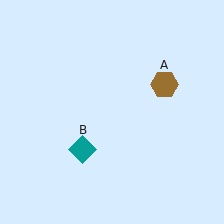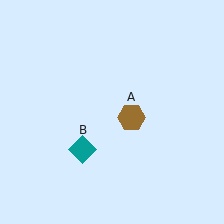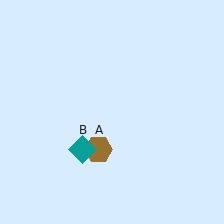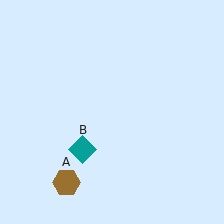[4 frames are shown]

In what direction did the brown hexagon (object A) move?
The brown hexagon (object A) moved down and to the left.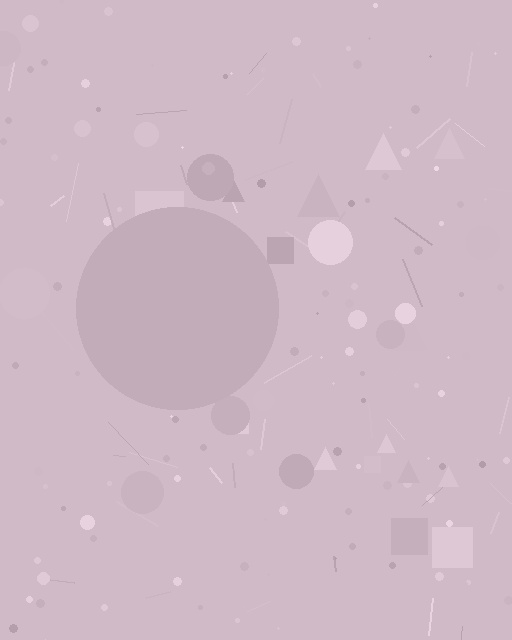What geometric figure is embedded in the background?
A circle is embedded in the background.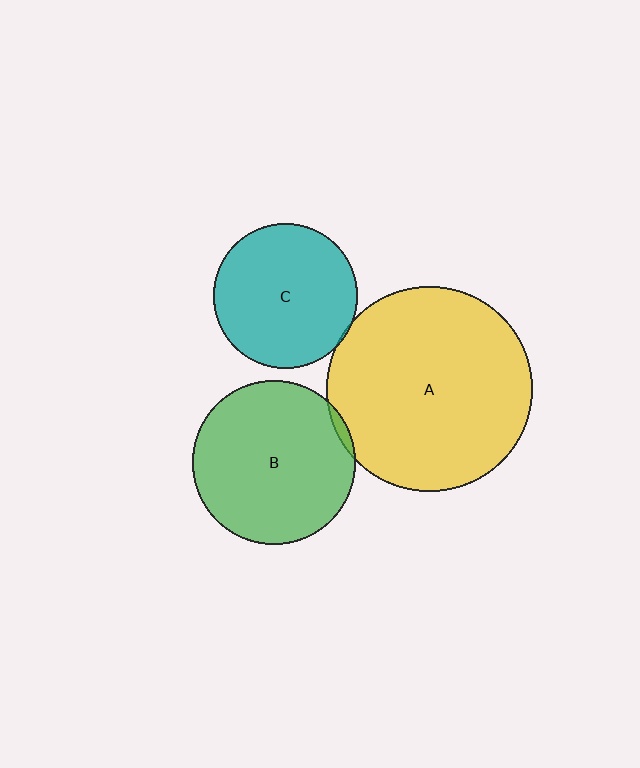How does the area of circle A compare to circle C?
Approximately 2.0 times.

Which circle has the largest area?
Circle A (yellow).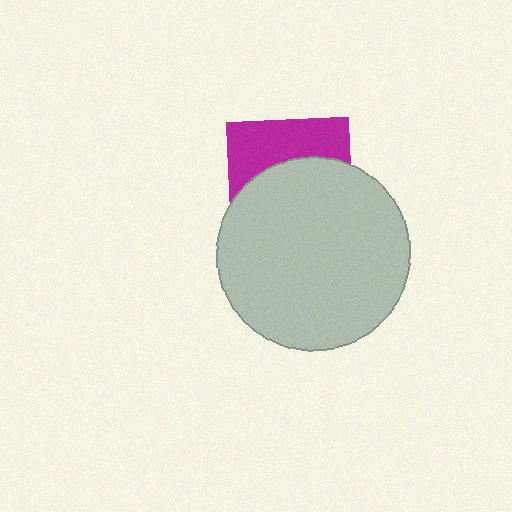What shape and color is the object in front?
The object in front is a light gray circle.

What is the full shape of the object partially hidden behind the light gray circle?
The partially hidden object is a magenta square.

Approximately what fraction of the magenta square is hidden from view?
Roughly 61% of the magenta square is hidden behind the light gray circle.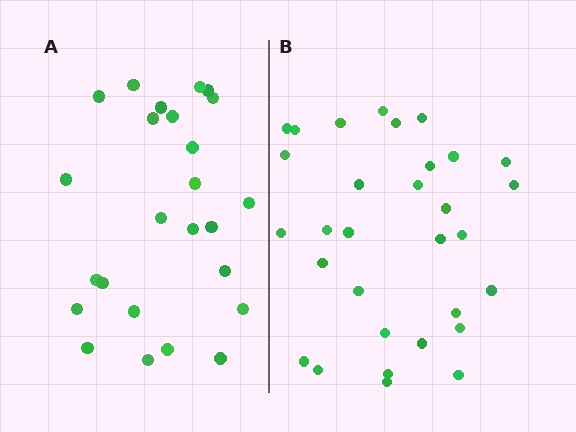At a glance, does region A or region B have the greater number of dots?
Region B (the right region) has more dots.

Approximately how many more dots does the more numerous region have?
Region B has about 6 more dots than region A.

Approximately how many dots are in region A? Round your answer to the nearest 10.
About 20 dots. (The exact count is 25, which rounds to 20.)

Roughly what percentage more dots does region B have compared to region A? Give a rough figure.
About 25% more.